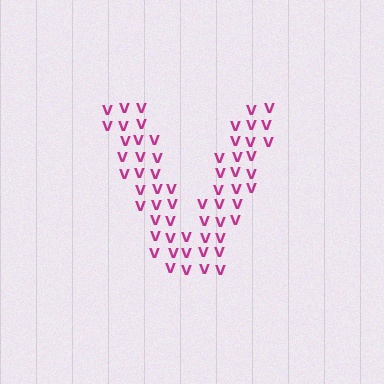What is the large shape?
The large shape is the letter V.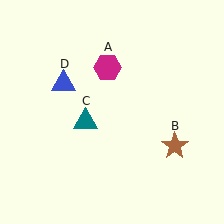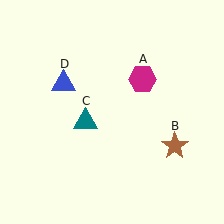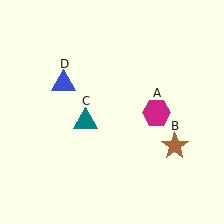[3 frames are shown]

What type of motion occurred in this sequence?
The magenta hexagon (object A) rotated clockwise around the center of the scene.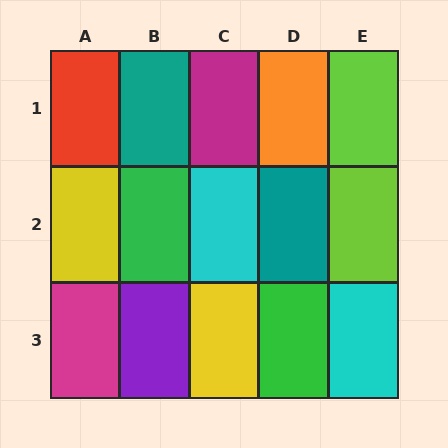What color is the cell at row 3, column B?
Purple.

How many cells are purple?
1 cell is purple.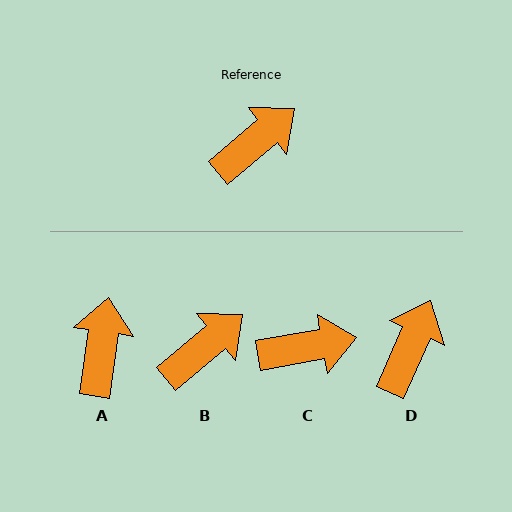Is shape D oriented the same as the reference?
No, it is off by about 26 degrees.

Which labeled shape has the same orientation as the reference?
B.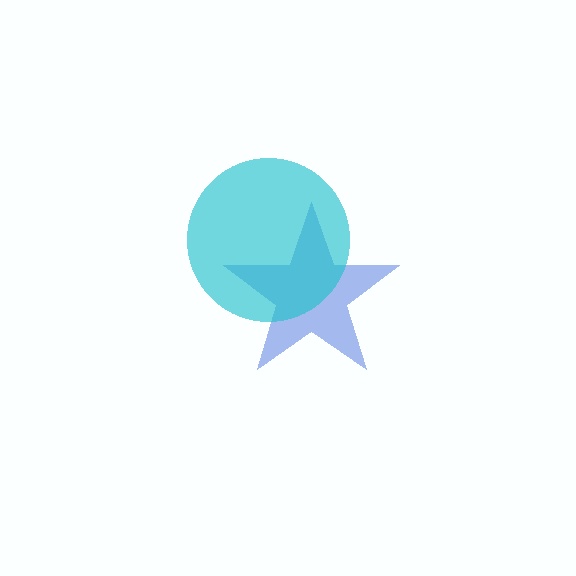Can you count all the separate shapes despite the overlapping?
Yes, there are 2 separate shapes.